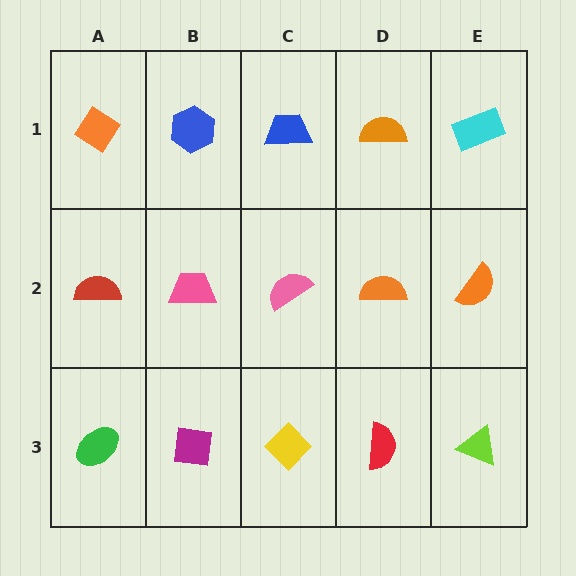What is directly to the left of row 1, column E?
An orange semicircle.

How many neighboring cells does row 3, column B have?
3.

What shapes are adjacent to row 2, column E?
A cyan rectangle (row 1, column E), a lime triangle (row 3, column E), an orange semicircle (row 2, column D).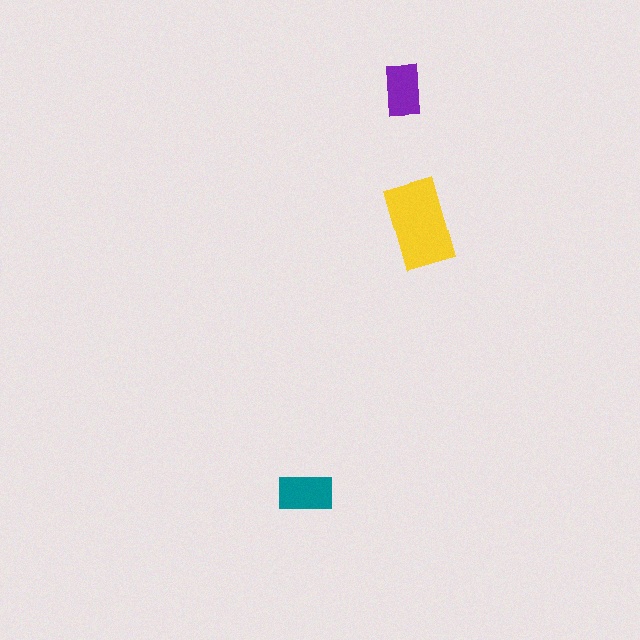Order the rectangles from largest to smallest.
the yellow one, the teal one, the purple one.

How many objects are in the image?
There are 3 objects in the image.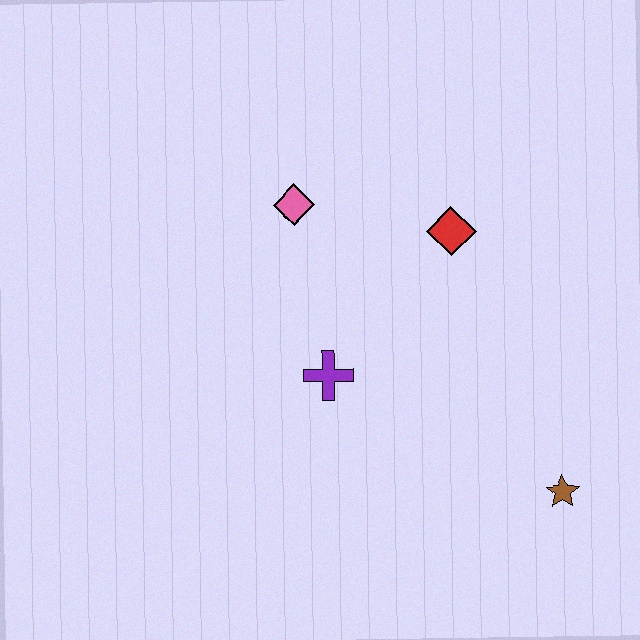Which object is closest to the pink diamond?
The red diamond is closest to the pink diamond.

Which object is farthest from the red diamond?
The brown star is farthest from the red diamond.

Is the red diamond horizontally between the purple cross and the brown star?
Yes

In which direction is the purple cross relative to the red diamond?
The purple cross is below the red diamond.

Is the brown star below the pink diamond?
Yes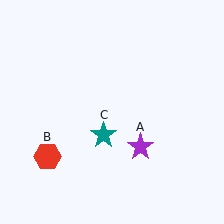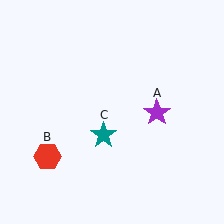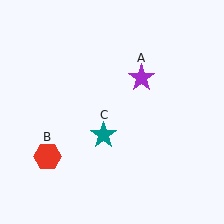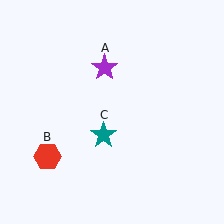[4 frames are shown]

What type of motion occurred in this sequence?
The purple star (object A) rotated counterclockwise around the center of the scene.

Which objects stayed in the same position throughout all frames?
Red hexagon (object B) and teal star (object C) remained stationary.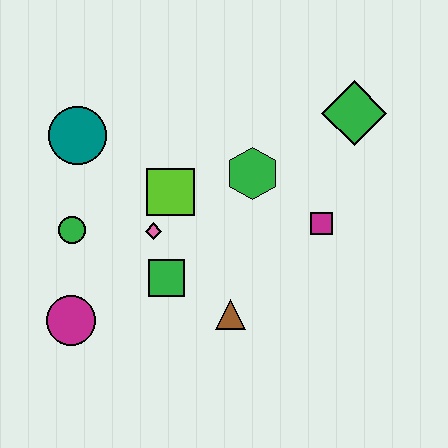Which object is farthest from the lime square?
The green diamond is farthest from the lime square.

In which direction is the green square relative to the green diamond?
The green square is to the left of the green diamond.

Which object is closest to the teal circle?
The green circle is closest to the teal circle.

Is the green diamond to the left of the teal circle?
No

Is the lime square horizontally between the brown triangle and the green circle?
Yes